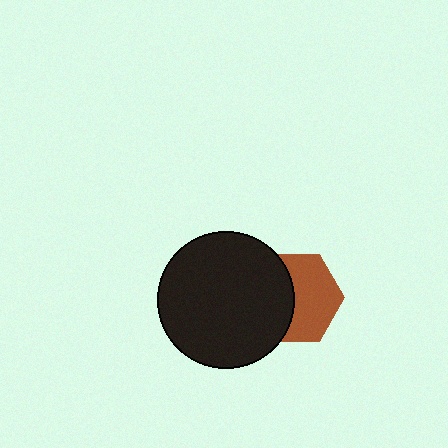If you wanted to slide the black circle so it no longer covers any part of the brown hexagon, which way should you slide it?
Slide it left — that is the most direct way to separate the two shapes.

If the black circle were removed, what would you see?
You would see the complete brown hexagon.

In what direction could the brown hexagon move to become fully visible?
The brown hexagon could move right. That would shift it out from behind the black circle entirely.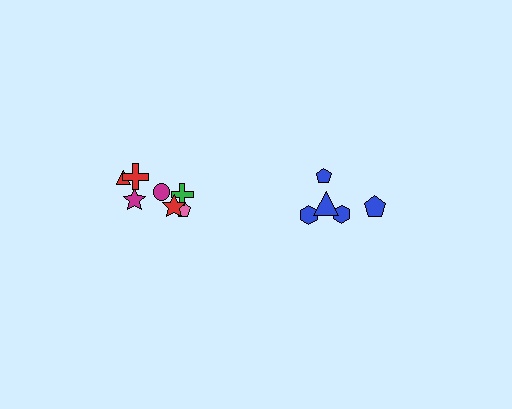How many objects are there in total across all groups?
There are 12 objects.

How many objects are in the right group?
There are 5 objects.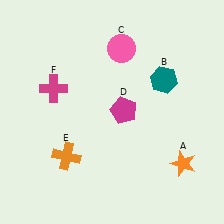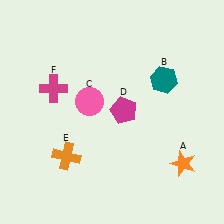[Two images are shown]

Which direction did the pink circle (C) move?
The pink circle (C) moved down.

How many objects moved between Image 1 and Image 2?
1 object moved between the two images.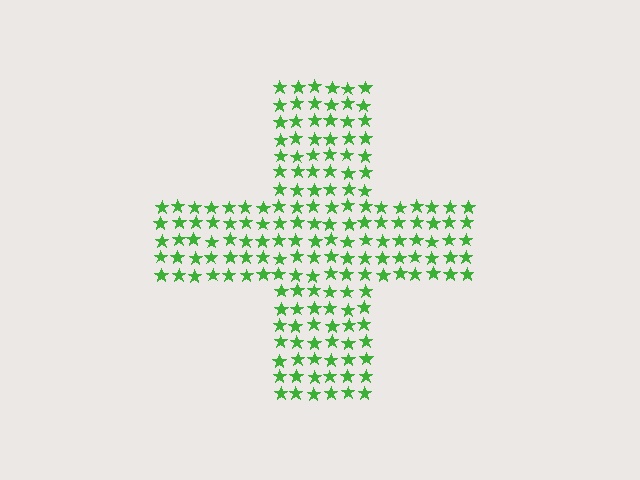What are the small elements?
The small elements are stars.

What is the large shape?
The large shape is a cross.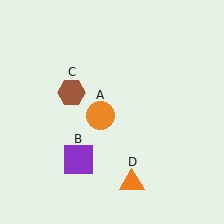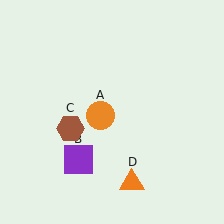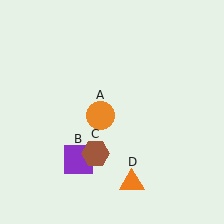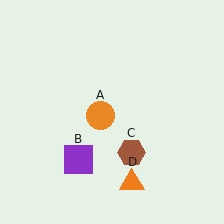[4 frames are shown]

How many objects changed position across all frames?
1 object changed position: brown hexagon (object C).